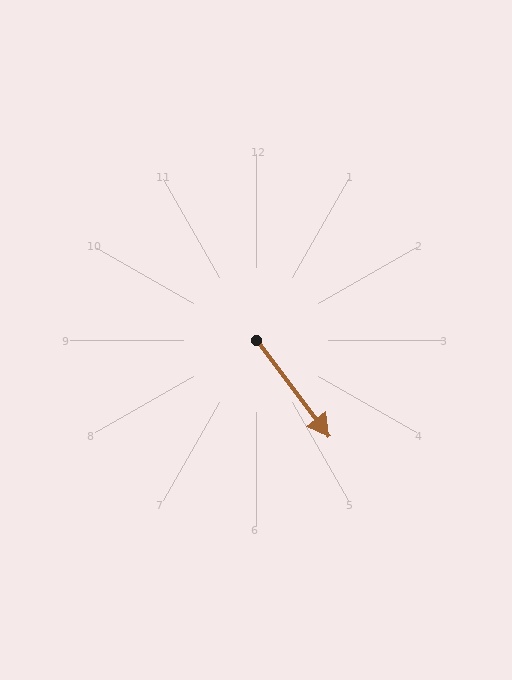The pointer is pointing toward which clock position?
Roughly 5 o'clock.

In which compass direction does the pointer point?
Southeast.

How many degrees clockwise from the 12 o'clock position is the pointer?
Approximately 143 degrees.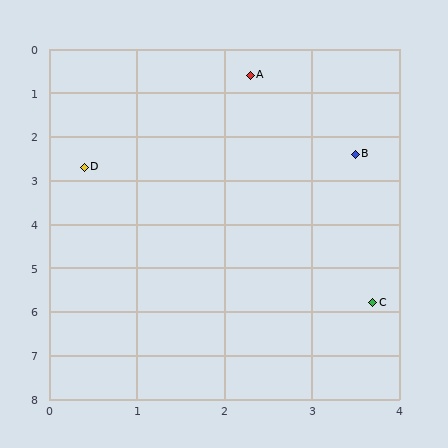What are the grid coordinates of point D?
Point D is at approximately (0.4, 2.7).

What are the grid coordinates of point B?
Point B is at approximately (3.5, 2.4).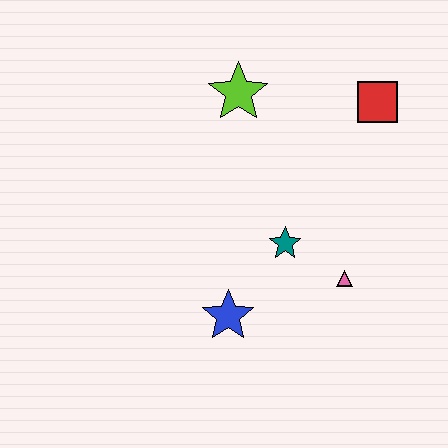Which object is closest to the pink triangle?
The teal star is closest to the pink triangle.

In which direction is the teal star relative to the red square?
The teal star is below the red square.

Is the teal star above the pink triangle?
Yes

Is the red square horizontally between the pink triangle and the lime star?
No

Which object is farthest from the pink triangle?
The lime star is farthest from the pink triangle.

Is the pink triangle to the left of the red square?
Yes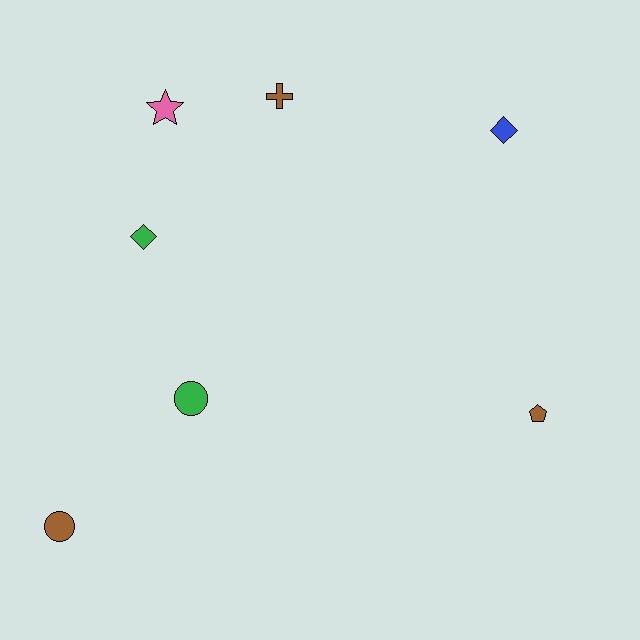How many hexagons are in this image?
There are no hexagons.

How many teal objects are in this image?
There are no teal objects.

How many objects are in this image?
There are 7 objects.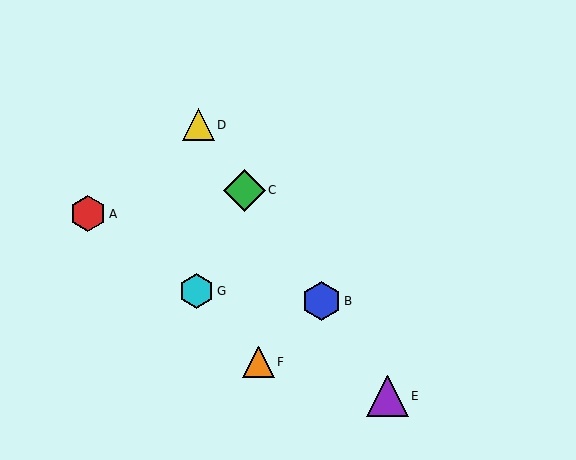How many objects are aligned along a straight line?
4 objects (B, C, D, E) are aligned along a straight line.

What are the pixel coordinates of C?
Object C is at (244, 190).